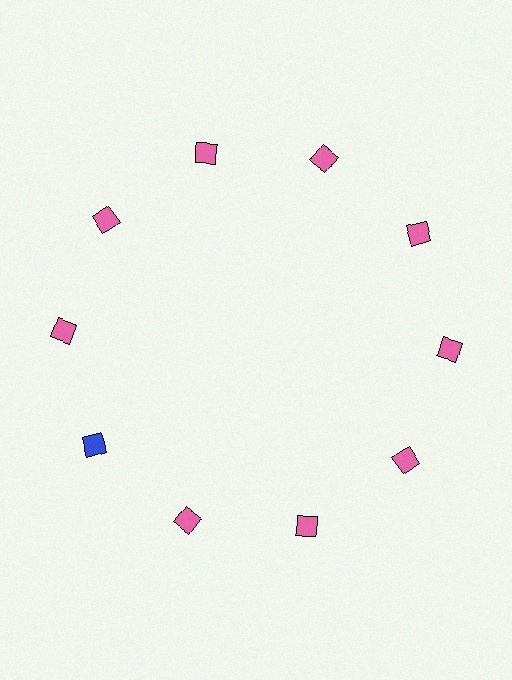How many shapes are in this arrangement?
There are 10 shapes arranged in a ring pattern.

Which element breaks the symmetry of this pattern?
The blue square at roughly the 8 o'clock position breaks the symmetry. All other shapes are pink squares.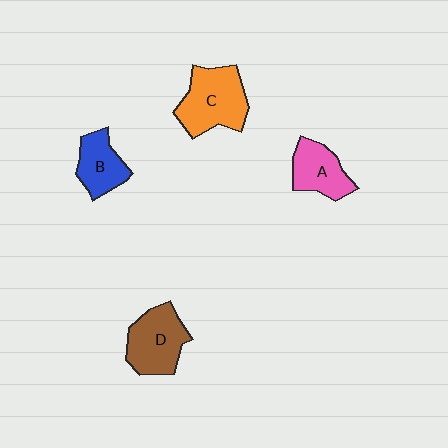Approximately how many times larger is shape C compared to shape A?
Approximately 1.5 times.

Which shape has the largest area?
Shape C (orange).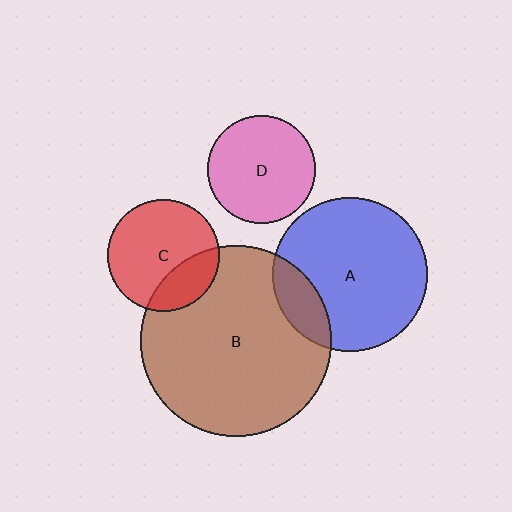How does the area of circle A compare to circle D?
Approximately 2.1 times.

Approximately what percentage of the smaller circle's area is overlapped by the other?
Approximately 25%.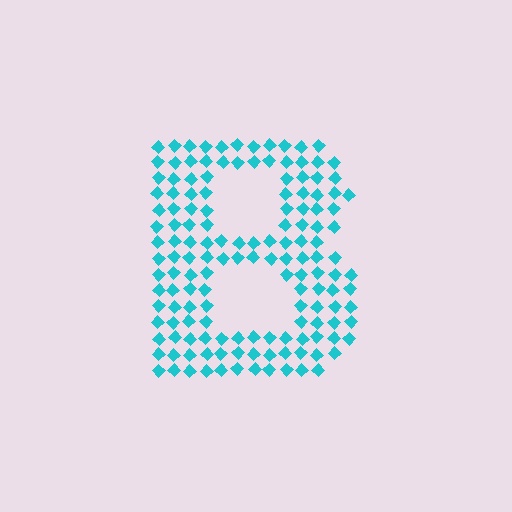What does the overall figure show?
The overall figure shows the letter B.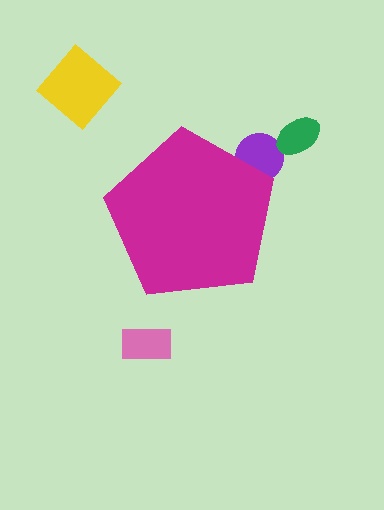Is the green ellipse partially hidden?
No, the green ellipse is fully visible.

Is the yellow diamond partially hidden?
No, the yellow diamond is fully visible.